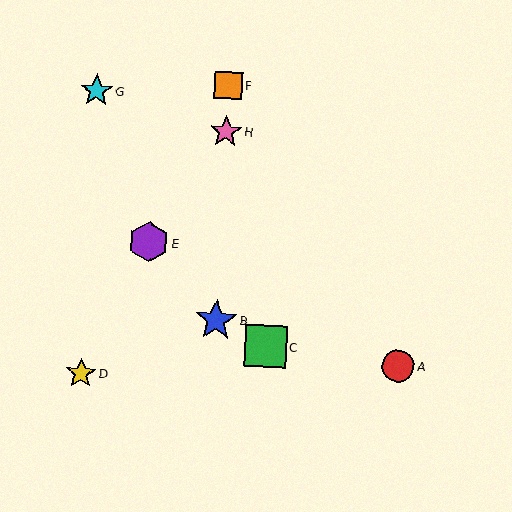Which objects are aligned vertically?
Objects B, F, H are aligned vertically.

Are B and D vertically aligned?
No, B is at x≈216 and D is at x≈81.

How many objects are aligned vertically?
3 objects (B, F, H) are aligned vertically.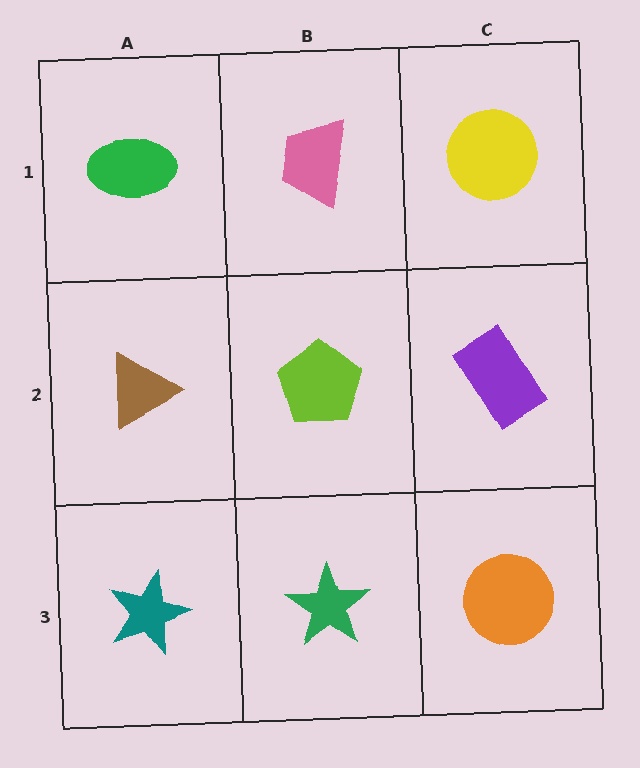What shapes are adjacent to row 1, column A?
A brown triangle (row 2, column A), a pink trapezoid (row 1, column B).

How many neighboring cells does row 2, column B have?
4.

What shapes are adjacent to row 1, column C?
A purple rectangle (row 2, column C), a pink trapezoid (row 1, column B).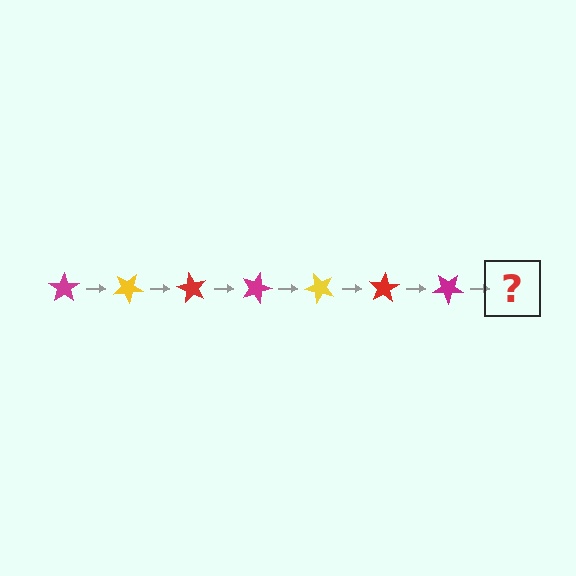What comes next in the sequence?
The next element should be a yellow star, rotated 210 degrees from the start.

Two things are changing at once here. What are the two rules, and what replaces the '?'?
The two rules are that it rotates 30 degrees each step and the color cycles through magenta, yellow, and red. The '?' should be a yellow star, rotated 210 degrees from the start.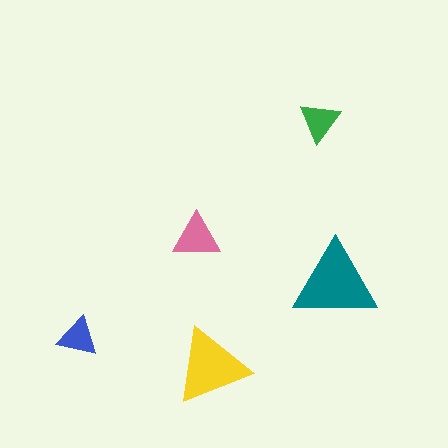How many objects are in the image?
There are 5 objects in the image.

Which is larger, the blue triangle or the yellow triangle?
The yellow one.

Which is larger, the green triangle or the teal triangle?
The teal one.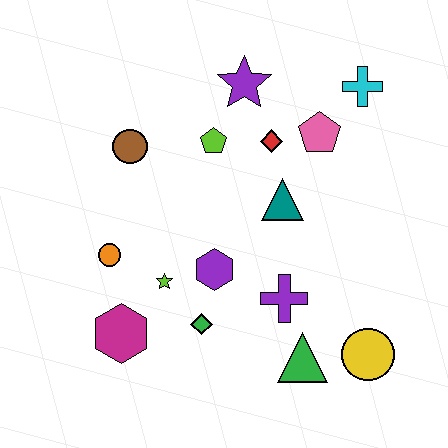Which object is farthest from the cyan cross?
The magenta hexagon is farthest from the cyan cross.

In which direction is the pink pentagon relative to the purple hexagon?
The pink pentagon is above the purple hexagon.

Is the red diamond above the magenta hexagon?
Yes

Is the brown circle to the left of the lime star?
Yes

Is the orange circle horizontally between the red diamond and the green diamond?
No